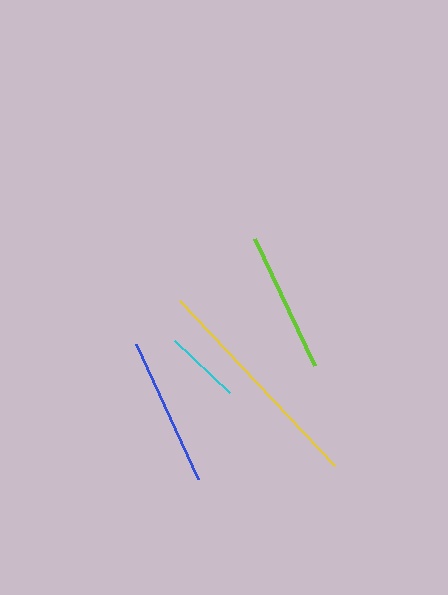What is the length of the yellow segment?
The yellow segment is approximately 226 pixels long.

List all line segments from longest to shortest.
From longest to shortest: yellow, blue, lime, cyan.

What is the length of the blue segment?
The blue segment is approximately 149 pixels long.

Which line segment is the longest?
The yellow line is the longest at approximately 226 pixels.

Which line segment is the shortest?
The cyan line is the shortest at approximately 76 pixels.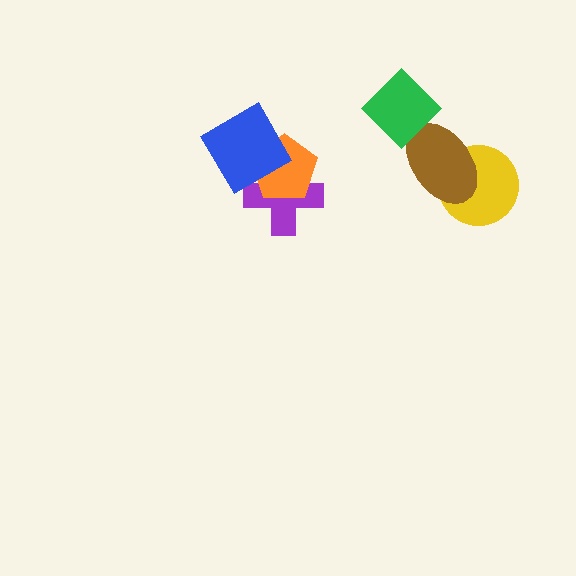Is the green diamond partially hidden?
No, no other shape covers it.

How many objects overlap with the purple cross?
2 objects overlap with the purple cross.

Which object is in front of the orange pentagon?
The blue diamond is in front of the orange pentagon.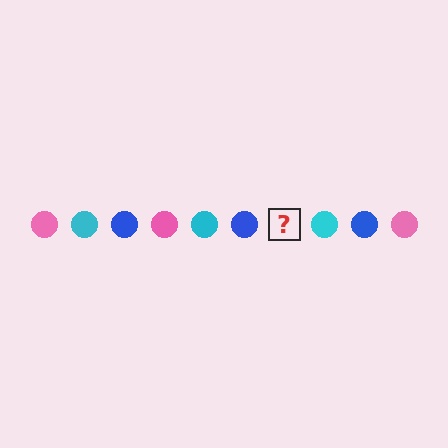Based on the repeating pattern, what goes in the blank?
The blank should be a pink circle.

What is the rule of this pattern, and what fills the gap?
The rule is that the pattern cycles through pink, cyan, blue circles. The gap should be filled with a pink circle.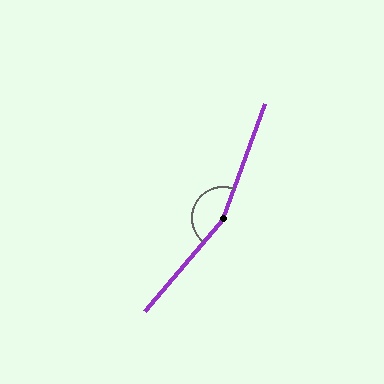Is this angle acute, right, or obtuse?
It is obtuse.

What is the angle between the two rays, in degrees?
Approximately 160 degrees.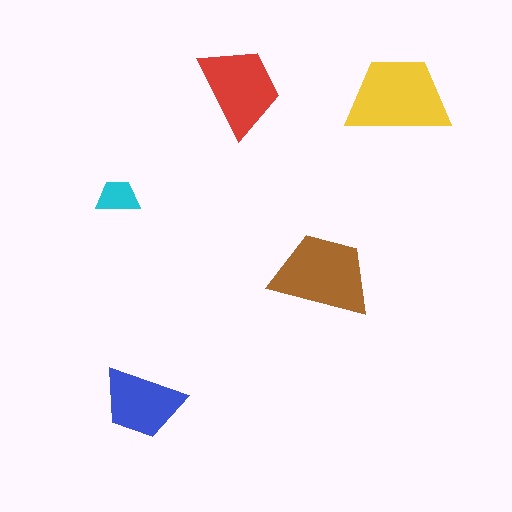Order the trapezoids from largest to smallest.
the yellow one, the brown one, the red one, the blue one, the cyan one.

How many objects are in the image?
There are 5 objects in the image.